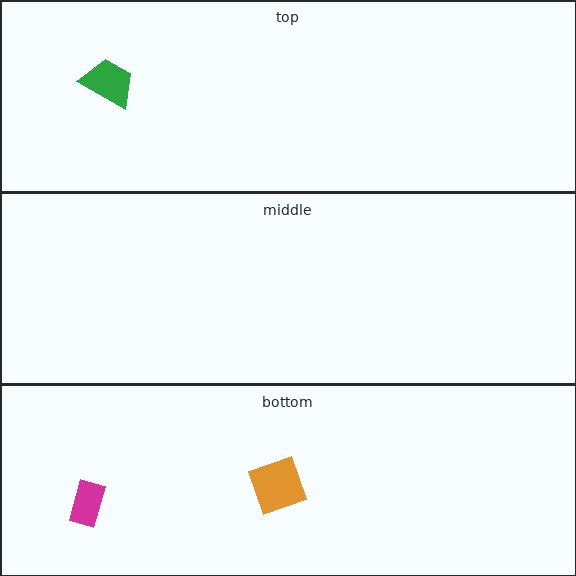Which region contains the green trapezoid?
The top region.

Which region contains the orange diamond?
The bottom region.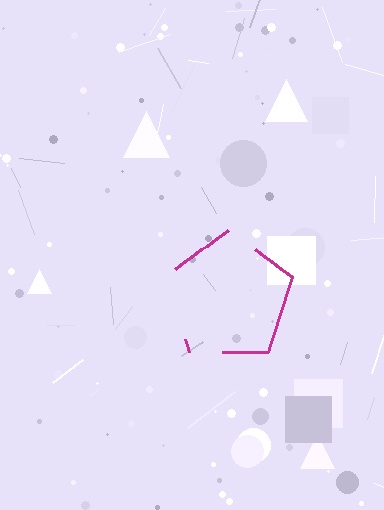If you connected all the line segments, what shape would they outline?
They would outline a pentagon.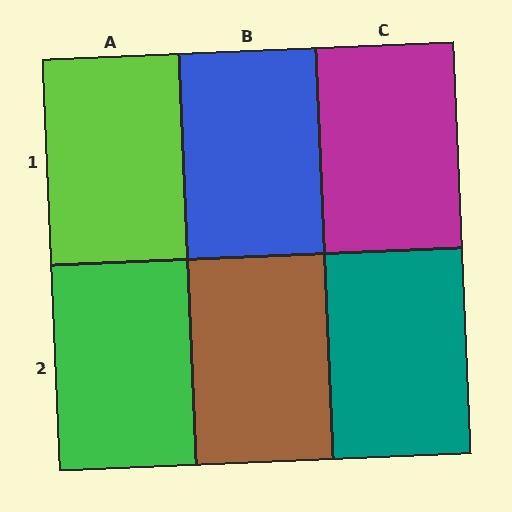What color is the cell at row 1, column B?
Blue.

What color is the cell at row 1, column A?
Lime.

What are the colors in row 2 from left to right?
Green, brown, teal.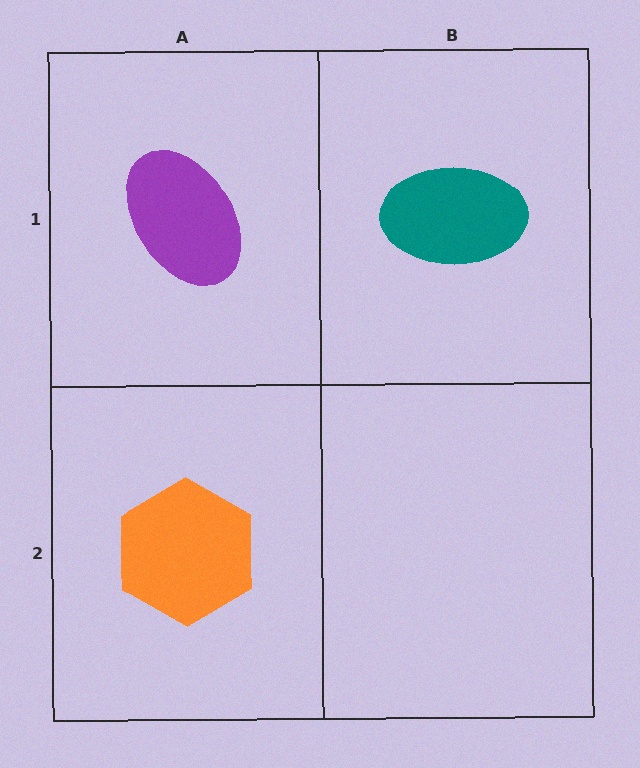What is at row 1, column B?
A teal ellipse.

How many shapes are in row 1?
2 shapes.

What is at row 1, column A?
A purple ellipse.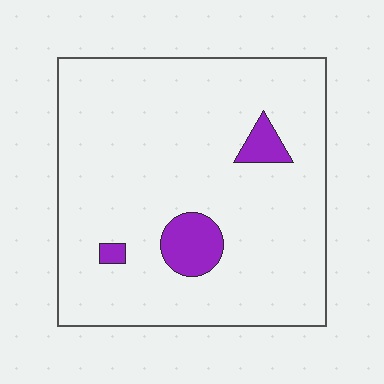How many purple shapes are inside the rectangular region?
3.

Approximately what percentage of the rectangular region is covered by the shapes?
Approximately 5%.